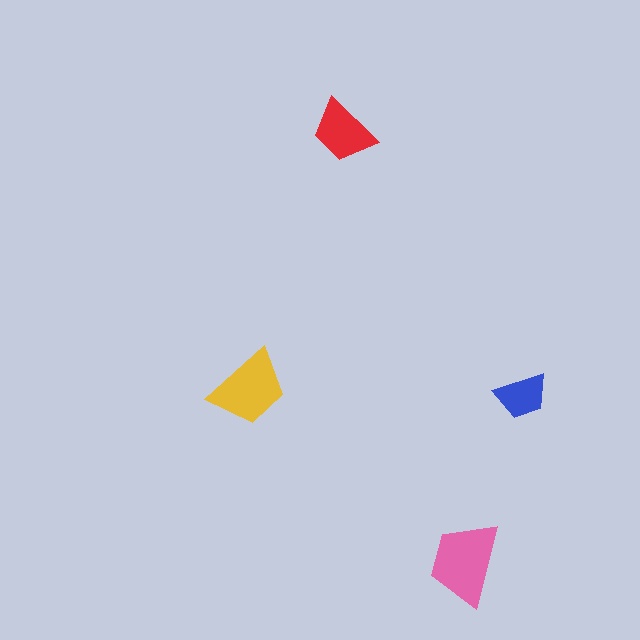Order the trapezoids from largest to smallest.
the pink one, the yellow one, the red one, the blue one.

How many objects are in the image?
There are 4 objects in the image.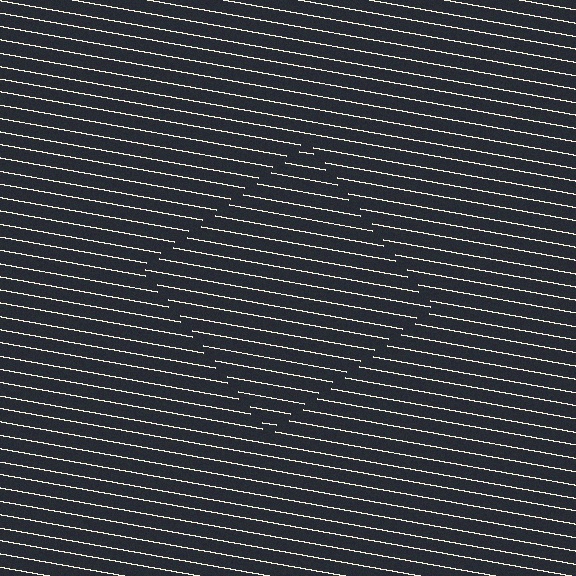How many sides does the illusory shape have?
4 sides — the line-ends trace a square.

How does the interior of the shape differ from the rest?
The interior of the shape contains the same grating, shifted by half a period — the contour is defined by the phase discontinuity where line-ends from the inner and outer gratings abut.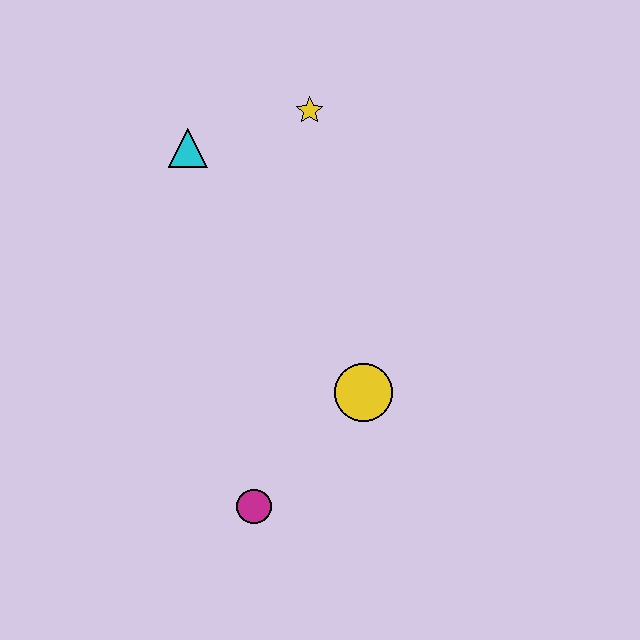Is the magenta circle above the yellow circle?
No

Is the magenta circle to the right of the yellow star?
No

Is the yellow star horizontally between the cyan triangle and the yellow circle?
Yes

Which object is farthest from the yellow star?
The magenta circle is farthest from the yellow star.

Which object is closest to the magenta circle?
The yellow circle is closest to the magenta circle.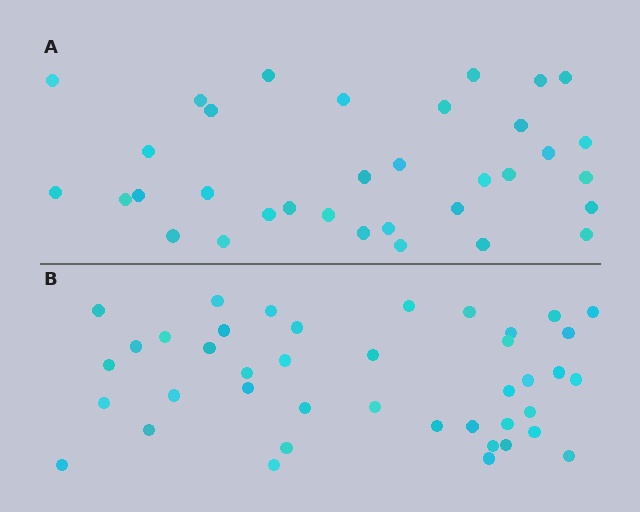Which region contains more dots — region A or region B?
Region B (the bottom region) has more dots.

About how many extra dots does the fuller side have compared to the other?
Region B has roughly 8 or so more dots than region A.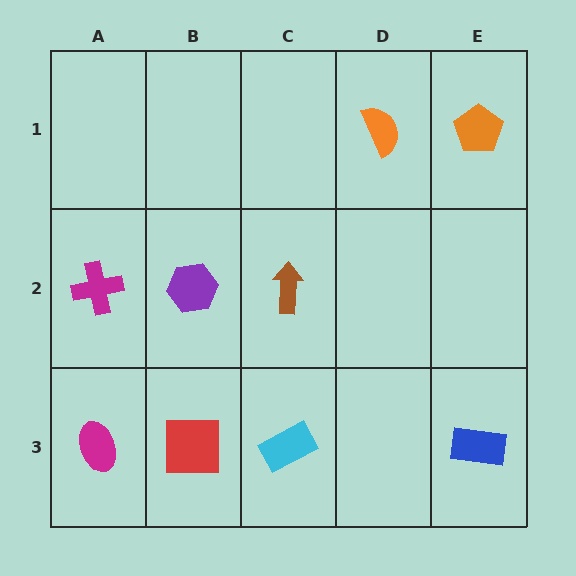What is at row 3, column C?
A cyan rectangle.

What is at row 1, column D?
An orange semicircle.